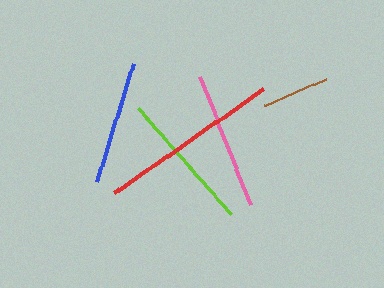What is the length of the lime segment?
The lime segment is approximately 142 pixels long.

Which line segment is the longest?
The red line is the longest at approximately 182 pixels.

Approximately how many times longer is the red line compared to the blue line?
The red line is approximately 1.5 times the length of the blue line.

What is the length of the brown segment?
The brown segment is approximately 68 pixels long.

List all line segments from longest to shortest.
From longest to shortest: red, lime, pink, blue, brown.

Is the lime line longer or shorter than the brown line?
The lime line is longer than the brown line.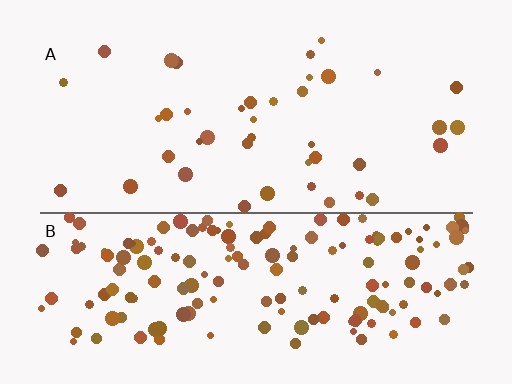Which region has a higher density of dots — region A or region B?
B (the bottom).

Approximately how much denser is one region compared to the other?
Approximately 4.1× — region B over region A.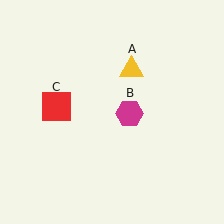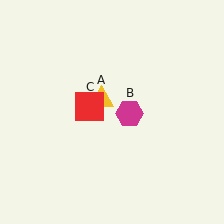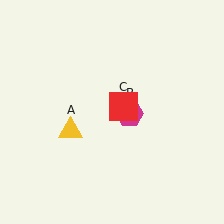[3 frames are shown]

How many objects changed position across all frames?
2 objects changed position: yellow triangle (object A), red square (object C).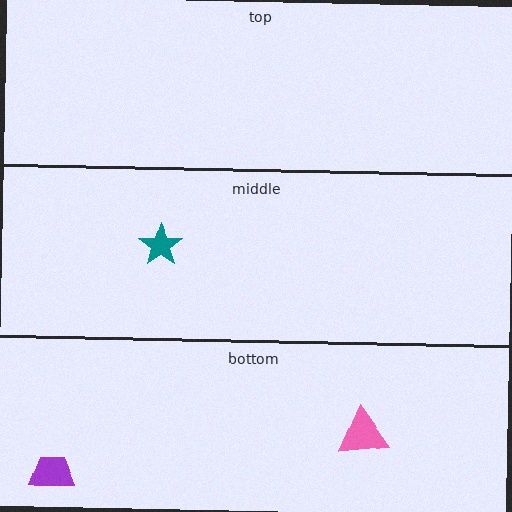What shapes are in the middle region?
The teal star.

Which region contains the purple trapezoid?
The bottom region.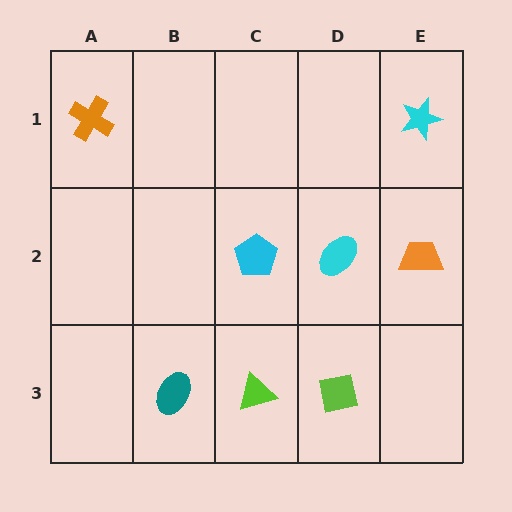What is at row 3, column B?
A teal ellipse.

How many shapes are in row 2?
3 shapes.